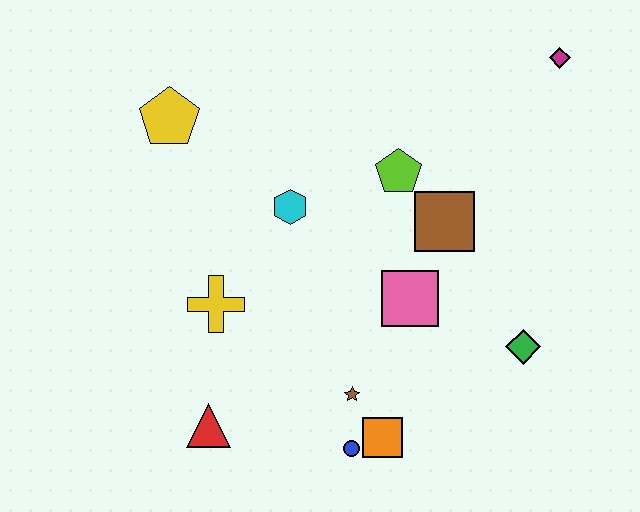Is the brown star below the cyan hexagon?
Yes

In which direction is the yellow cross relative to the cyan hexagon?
The yellow cross is below the cyan hexagon.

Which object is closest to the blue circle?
The orange square is closest to the blue circle.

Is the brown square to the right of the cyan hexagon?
Yes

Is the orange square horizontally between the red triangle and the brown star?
No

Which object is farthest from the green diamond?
The yellow pentagon is farthest from the green diamond.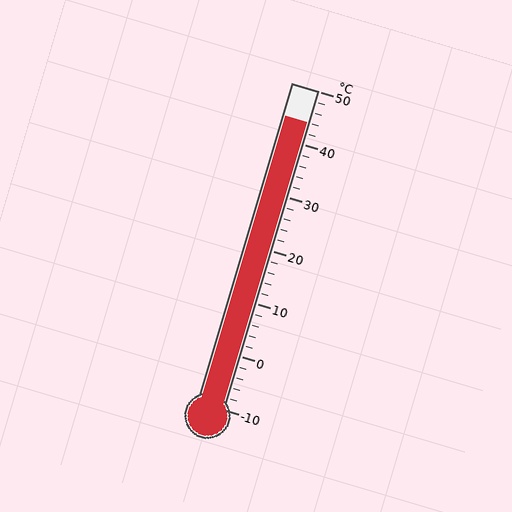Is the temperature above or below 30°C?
The temperature is above 30°C.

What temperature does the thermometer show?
The thermometer shows approximately 44°C.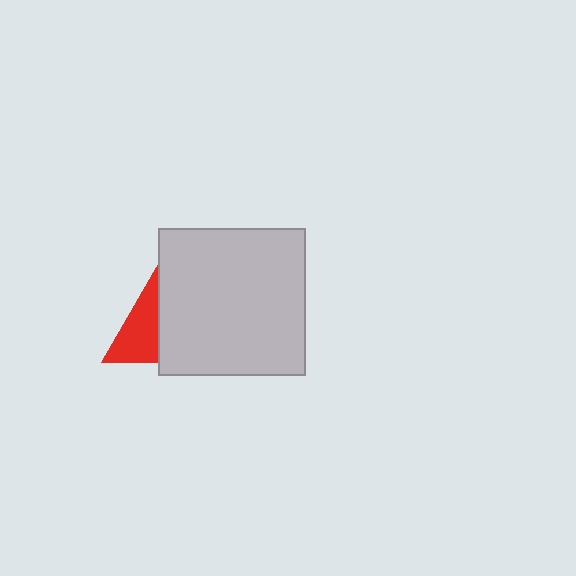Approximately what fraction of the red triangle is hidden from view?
Roughly 55% of the red triangle is hidden behind the light gray square.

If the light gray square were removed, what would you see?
You would see the complete red triangle.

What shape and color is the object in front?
The object in front is a light gray square.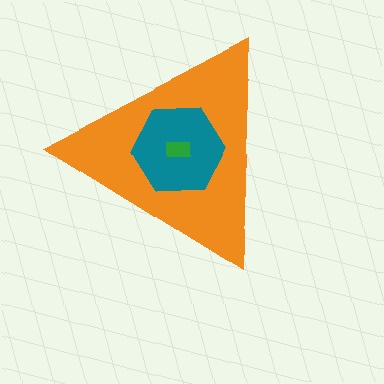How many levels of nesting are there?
3.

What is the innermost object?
The green rectangle.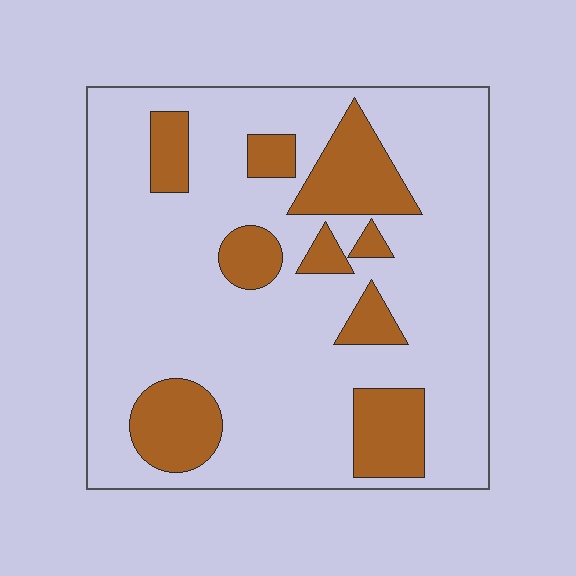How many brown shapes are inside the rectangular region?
9.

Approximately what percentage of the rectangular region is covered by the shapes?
Approximately 20%.